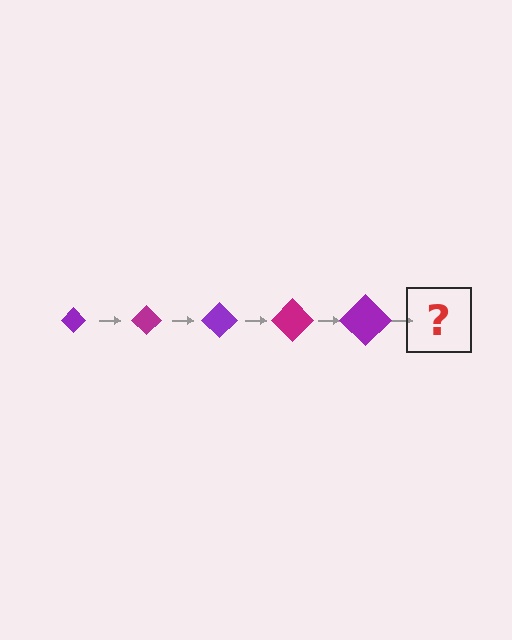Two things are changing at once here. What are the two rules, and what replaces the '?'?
The two rules are that the diamond grows larger each step and the color cycles through purple and magenta. The '?' should be a magenta diamond, larger than the previous one.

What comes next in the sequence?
The next element should be a magenta diamond, larger than the previous one.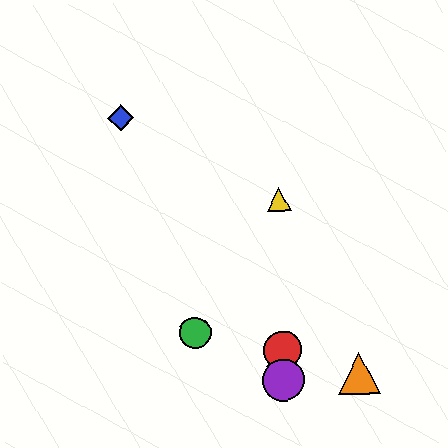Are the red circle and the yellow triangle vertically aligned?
Yes, both are at x≈283.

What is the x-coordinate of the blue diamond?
The blue diamond is at x≈121.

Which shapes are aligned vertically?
The red circle, the yellow triangle, the purple circle are aligned vertically.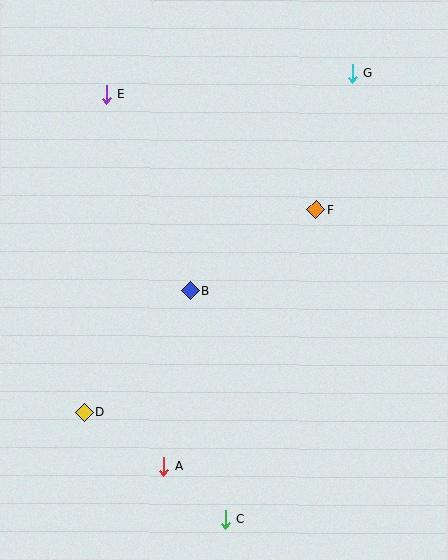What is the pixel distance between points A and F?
The distance between A and F is 298 pixels.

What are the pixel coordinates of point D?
Point D is at (84, 412).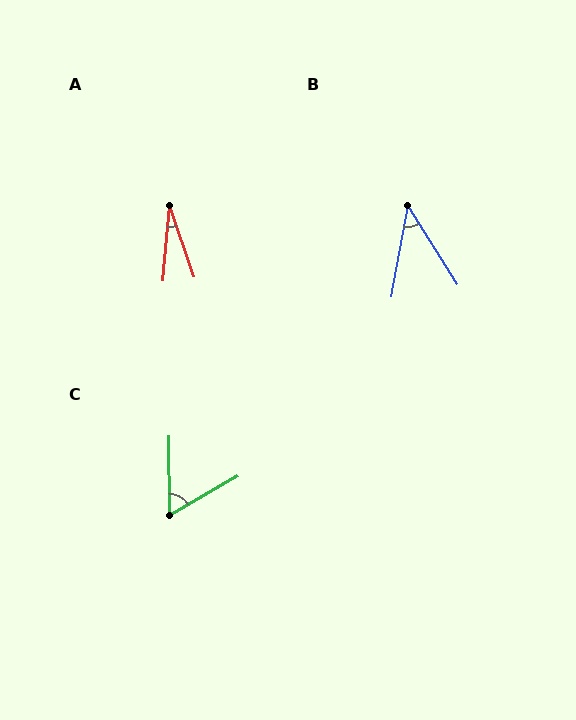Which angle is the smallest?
A, at approximately 24 degrees.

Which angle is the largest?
C, at approximately 61 degrees.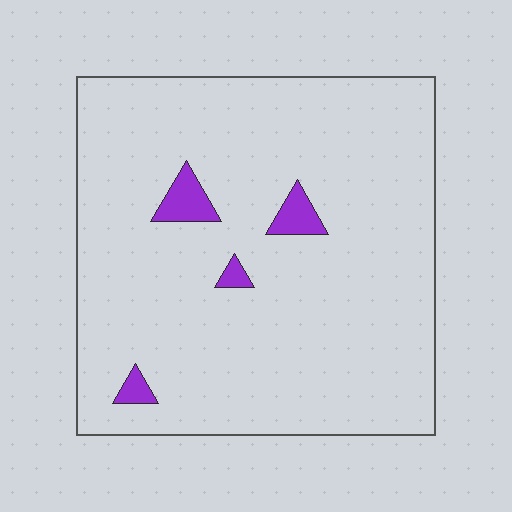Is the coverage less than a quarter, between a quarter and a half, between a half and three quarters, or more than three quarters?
Less than a quarter.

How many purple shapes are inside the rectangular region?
4.